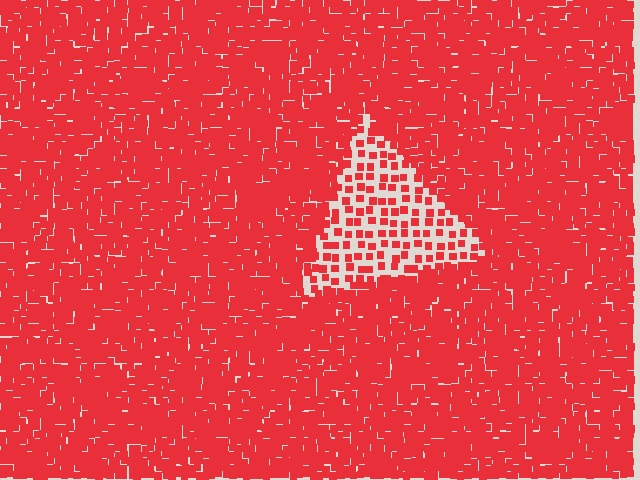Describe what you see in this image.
The image contains small red elements arranged at two different densities. A triangle-shaped region is visible where the elements are less densely packed than the surrounding area.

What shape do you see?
I see a triangle.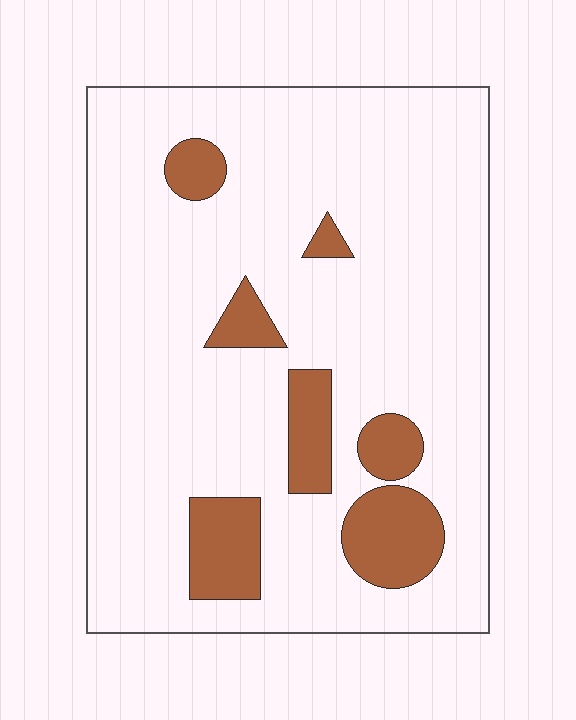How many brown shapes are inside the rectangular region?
7.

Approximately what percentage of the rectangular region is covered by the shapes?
Approximately 15%.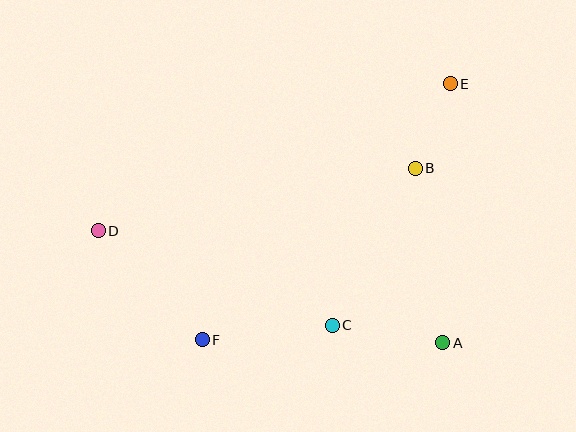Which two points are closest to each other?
Points B and E are closest to each other.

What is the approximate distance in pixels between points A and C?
The distance between A and C is approximately 112 pixels.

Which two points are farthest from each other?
Points D and E are farthest from each other.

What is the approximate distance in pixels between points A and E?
The distance between A and E is approximately 259 pixels.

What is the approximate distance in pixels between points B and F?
The distance between B and F is approximately 273 pixels.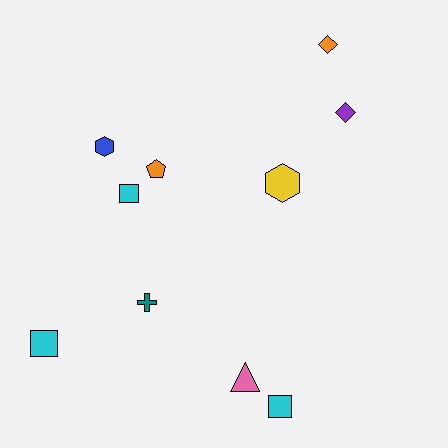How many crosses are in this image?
There is 1 cross.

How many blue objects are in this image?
There is 1 blue object.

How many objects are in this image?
There are 10 objects.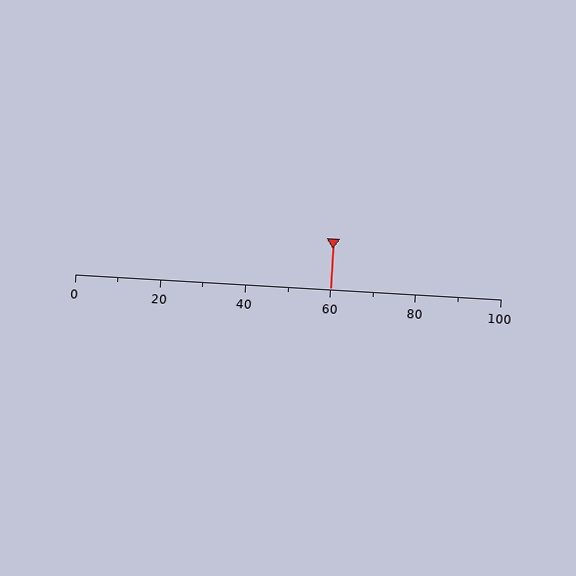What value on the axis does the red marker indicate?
The marker indicates approximately 60.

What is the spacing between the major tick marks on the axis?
The major ticks are spaced 20 apart.